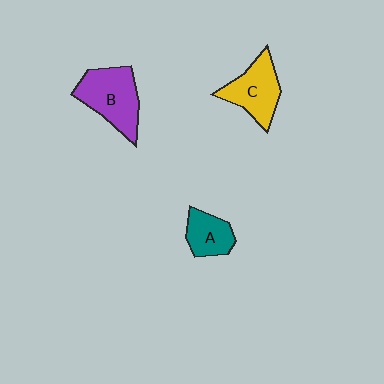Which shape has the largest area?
Shape B (purple).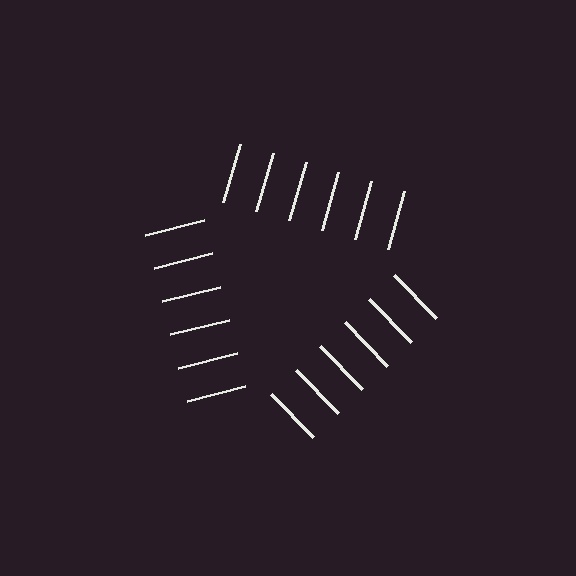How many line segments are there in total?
18 — 6 along each of the 3 edges.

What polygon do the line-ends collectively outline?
An illusory triangle — the line segments terminate on its edges but no continuous stroke is drawn.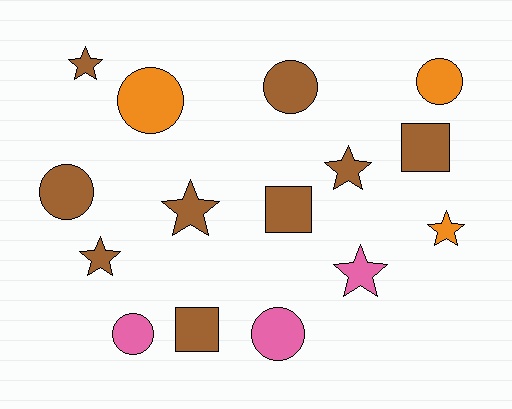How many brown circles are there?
There are 2 brown circles.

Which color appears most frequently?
Brown, with 9 objects.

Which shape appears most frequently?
Star, with 6 objects.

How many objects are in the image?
There are 15 objects.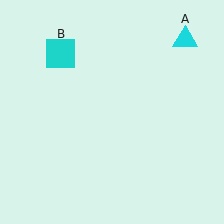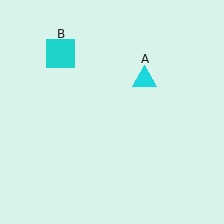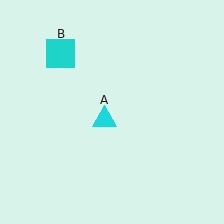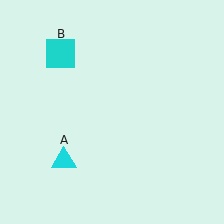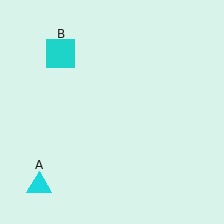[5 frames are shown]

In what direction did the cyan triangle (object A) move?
The cyan triangle (object A) moved down and to the left.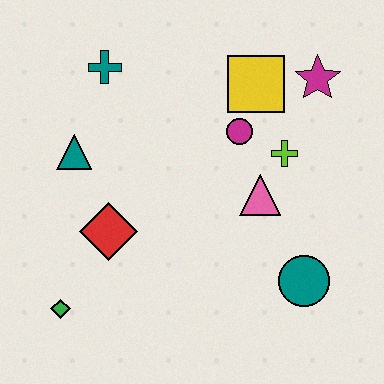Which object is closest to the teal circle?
The pink triangle is closest to the teal circle.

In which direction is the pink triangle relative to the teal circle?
The pink triangle is above the teal circle.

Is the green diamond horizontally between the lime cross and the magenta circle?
No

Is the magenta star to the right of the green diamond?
Yes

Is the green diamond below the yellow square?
Yes